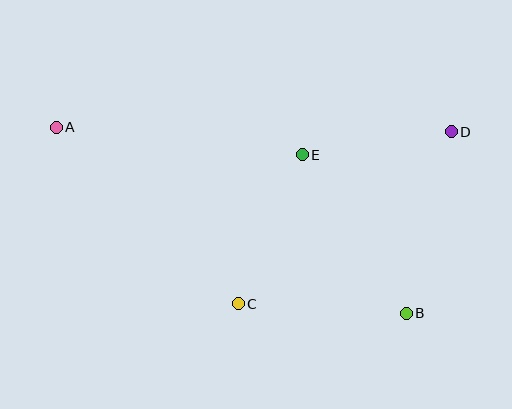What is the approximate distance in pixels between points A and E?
The distance between A and E is approximately 248 pixels.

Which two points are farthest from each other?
Points A and B are farthest from each other.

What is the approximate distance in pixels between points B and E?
The distance between B and E is approximately 189 pixels.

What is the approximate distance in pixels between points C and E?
The distance between C and E is approximately 162 pixels.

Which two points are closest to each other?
Points D and E are closest to each other.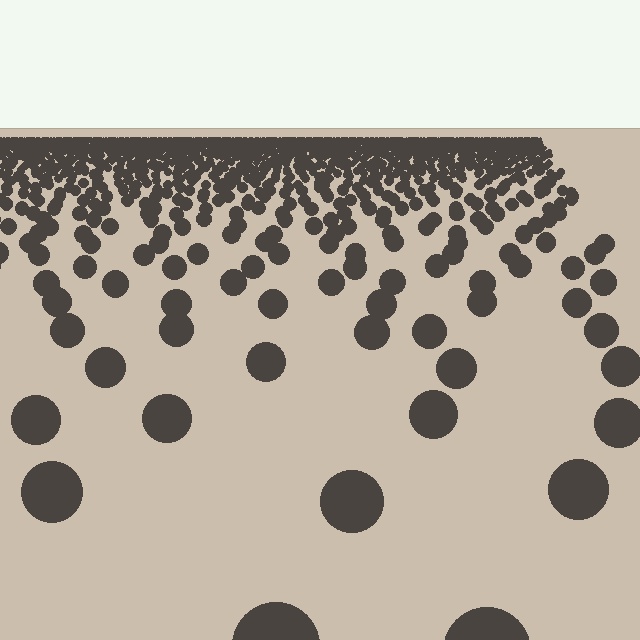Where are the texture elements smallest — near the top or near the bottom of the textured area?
Near the top.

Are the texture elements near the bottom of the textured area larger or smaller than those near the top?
Larger. Near the bottom, elements are closer to the viewer and appear at a bigger on-screen size.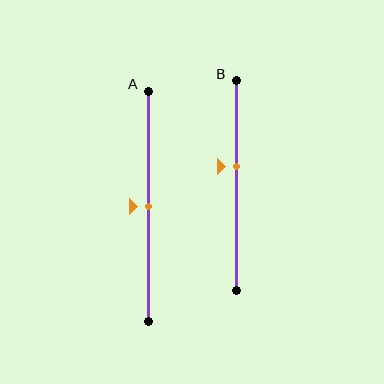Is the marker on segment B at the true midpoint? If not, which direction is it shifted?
No, the marker on segment B is shifted upward by about 9% of the segment length.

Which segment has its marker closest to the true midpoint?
Segment A has its marker closest to the true midpoint.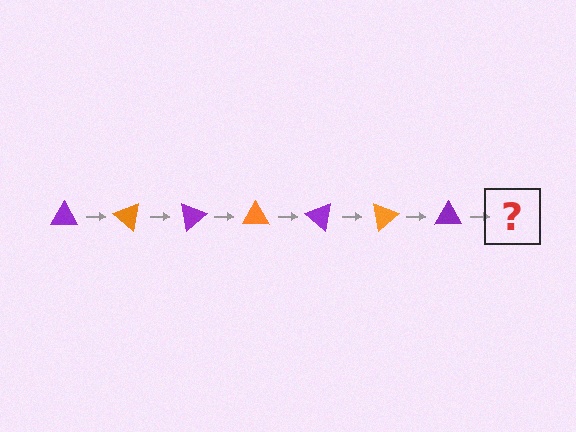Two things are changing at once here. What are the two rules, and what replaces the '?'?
The two rules are that it rotates 40 degrees each step and the color cycles through purple and orange. The '?' should be an orange triangle, rotated 280 degrees from the start.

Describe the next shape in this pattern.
It should be an orange triangle, rotated 280 degrees from the start.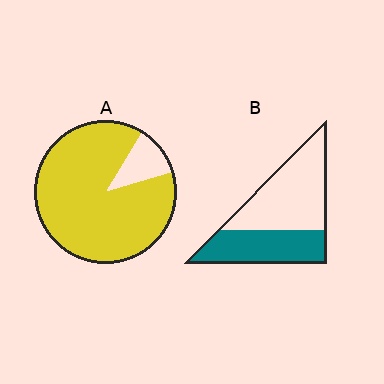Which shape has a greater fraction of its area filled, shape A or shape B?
Shape A.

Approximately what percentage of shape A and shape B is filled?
A is approximately 90% and B is approximately 40%.